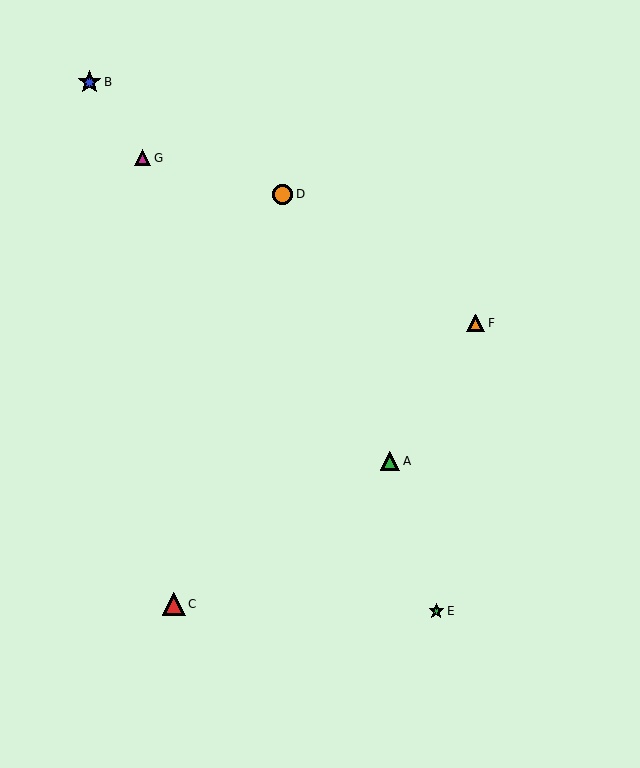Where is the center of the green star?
The center of the green star is at (436, 611).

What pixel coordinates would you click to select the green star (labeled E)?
Click at (436, 611) to select the green star E.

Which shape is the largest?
The blue star (labeled B) is the largest.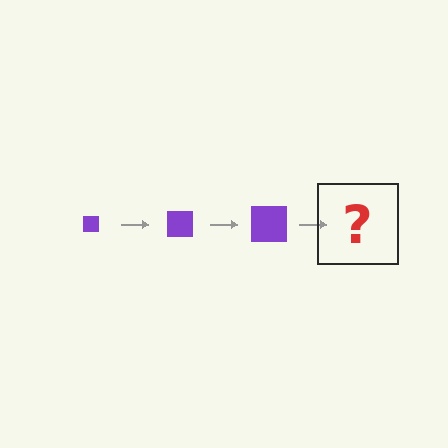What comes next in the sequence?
The next element should be a purple square, larger than the previous one.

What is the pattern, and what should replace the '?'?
The pattern is that the square gets progressively larger each step. The '?' should be a purple square, larger than the previous one.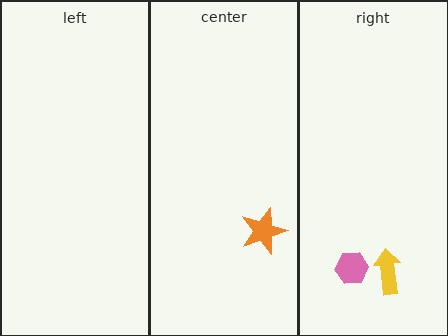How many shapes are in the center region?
1.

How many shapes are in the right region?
2.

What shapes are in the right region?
The pink hexagon, the yellow arrow.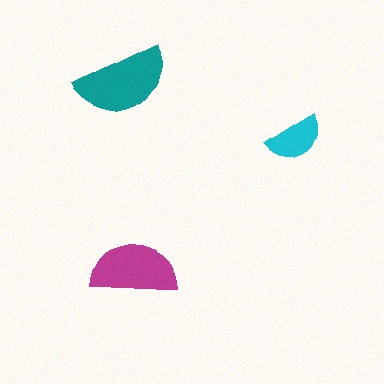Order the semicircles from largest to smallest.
the teal one, the magenta one, the cyan one.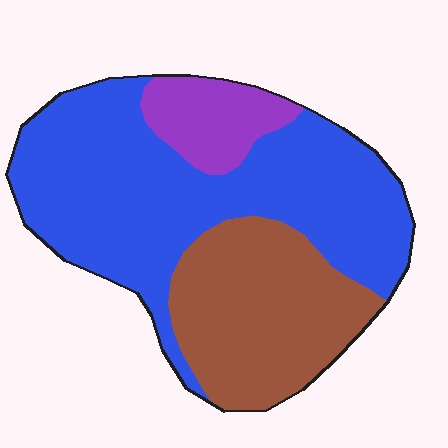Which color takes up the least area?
Purple, at roughly 10%.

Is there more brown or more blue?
Blue.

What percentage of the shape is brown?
Brown takes up about one third (1/3) of the shape.